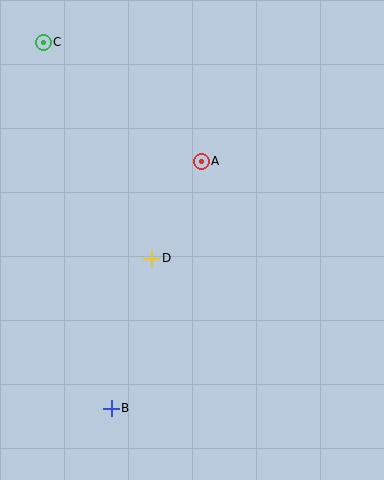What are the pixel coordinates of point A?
Point A is at (201, 161).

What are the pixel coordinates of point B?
Point B is at (111, 408).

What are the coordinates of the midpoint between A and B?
The midpoint between A and B is at (156, 285).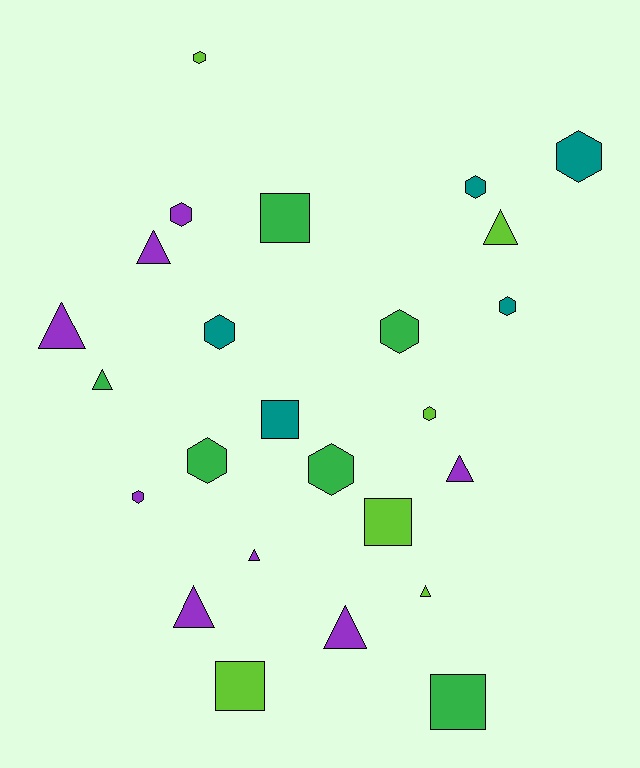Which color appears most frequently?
Purple, with 8 objects.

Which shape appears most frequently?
Hexagon, with 11 objects.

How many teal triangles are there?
There are no teal triangles.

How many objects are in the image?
There are 25 objects.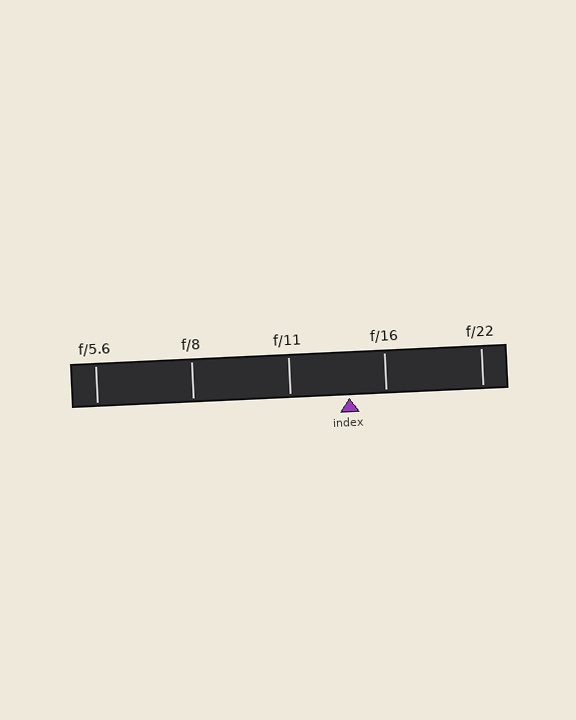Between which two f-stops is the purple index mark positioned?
The index mark is between f/11 and f/16.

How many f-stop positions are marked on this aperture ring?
There are 5 f-stop positions marked.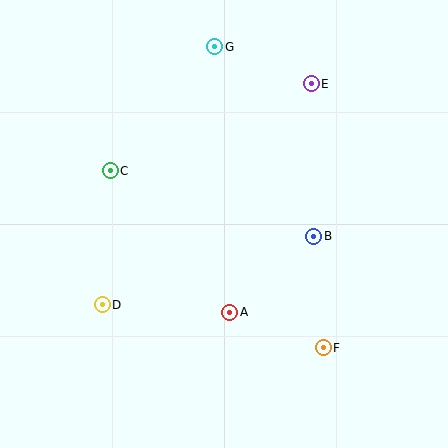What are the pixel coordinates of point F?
Point F is at (323, 348).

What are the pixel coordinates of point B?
Point B is at (314, 236).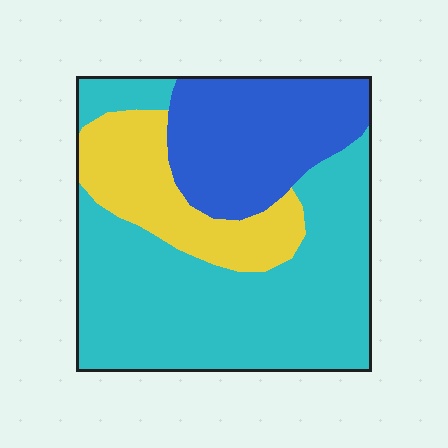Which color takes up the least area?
Yellow, at roughly 20%.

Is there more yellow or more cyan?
Cyan.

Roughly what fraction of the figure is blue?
Blue covers about 25% of the figure.